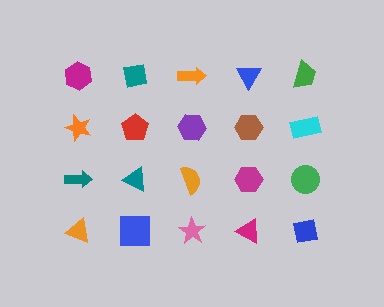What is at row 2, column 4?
A brown hexagon.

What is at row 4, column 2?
A blue square.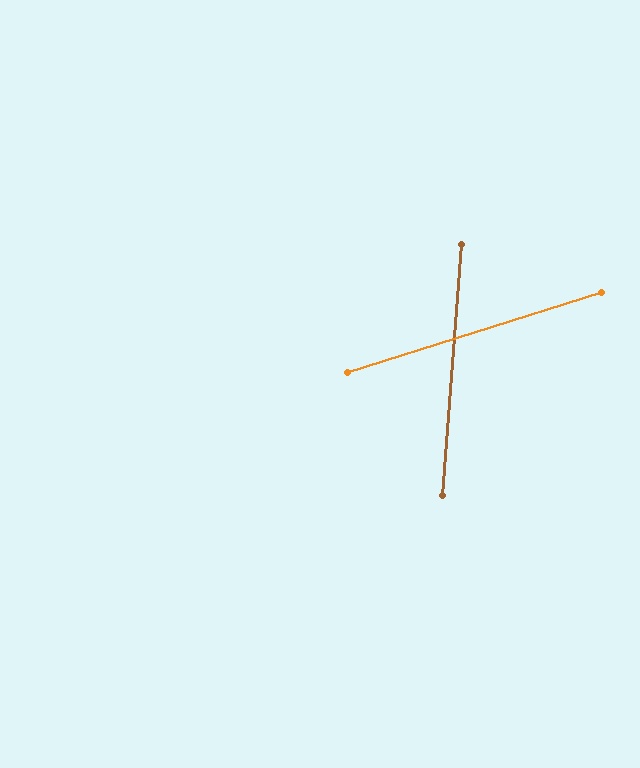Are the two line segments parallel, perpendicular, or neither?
Neither parallel nor perpendicular — they differ by about 68°.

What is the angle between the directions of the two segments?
Approximately 68 degrees.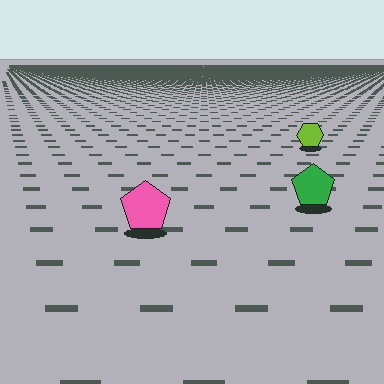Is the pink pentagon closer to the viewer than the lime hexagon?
Yes. The pink pentagon is closer — you can tell from the texture gradient: the ground texture is coarser near it.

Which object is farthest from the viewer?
The lime hexagon is farthest from the viewer. It appears smaller and the ground texture around it is denser.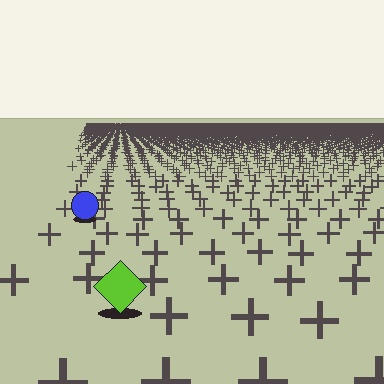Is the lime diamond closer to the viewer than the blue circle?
Yes. The lime diamond is closer — you can tell from the texture gradient: the ground texture is coarser near it.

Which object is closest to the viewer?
The lime diamond is closest. The texture marks near it are larger and more spread out.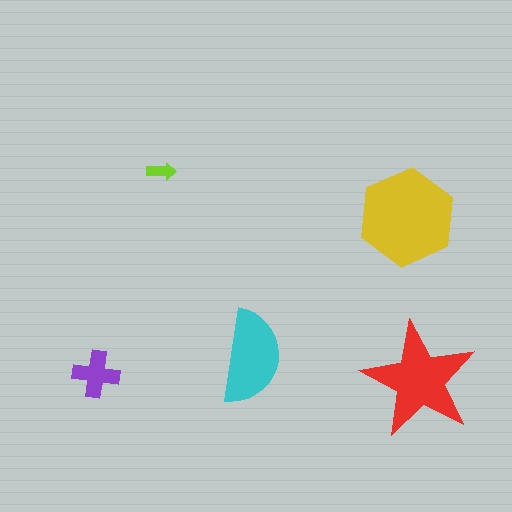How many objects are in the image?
There are 5 objects in the image.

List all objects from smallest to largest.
The lime arrow, the purple cross, the cyan semicircle, the red star, the yellow hexagon.